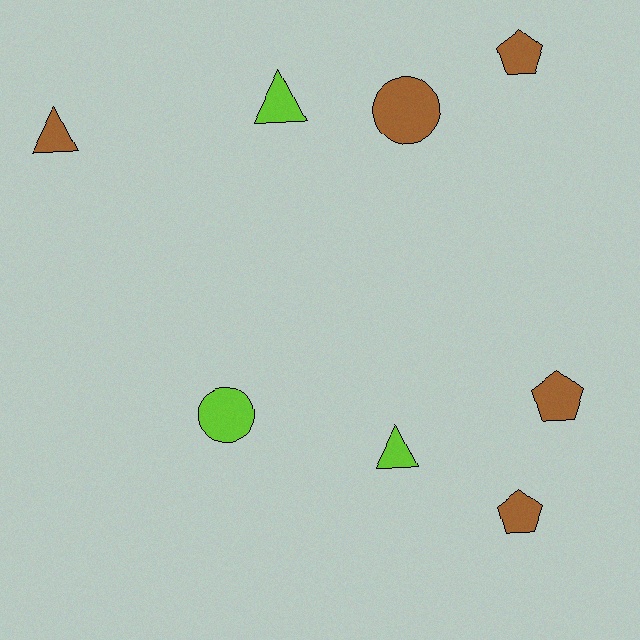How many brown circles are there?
There is 1 brown circle.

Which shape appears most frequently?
Triangle, with 3 objects.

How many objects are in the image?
There are 8 objects.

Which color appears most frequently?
Brown, with 5 objects.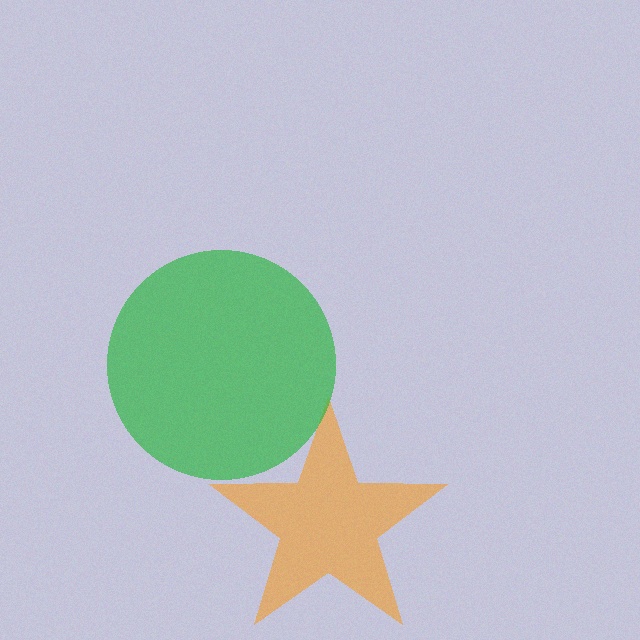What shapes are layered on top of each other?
The layered shapes are: an orange star, a green circle.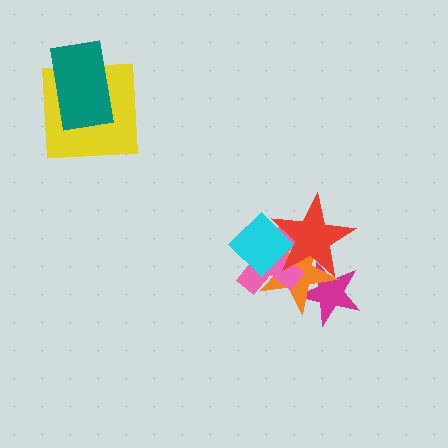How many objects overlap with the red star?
4 objects overlap with the red star.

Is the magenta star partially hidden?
Yes, it is partially covered by another shape.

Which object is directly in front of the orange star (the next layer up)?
The pink cross is directly in front of the orange star.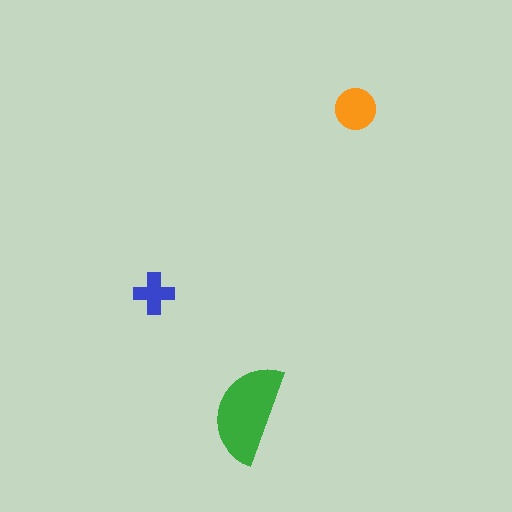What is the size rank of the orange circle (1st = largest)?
2nd.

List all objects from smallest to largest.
The blue cross, the orange circle, the green semicircle.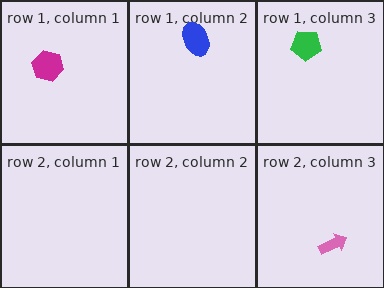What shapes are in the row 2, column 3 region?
The pink arrow.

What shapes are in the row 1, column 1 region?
The magenta hexagon.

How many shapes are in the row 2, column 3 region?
1.